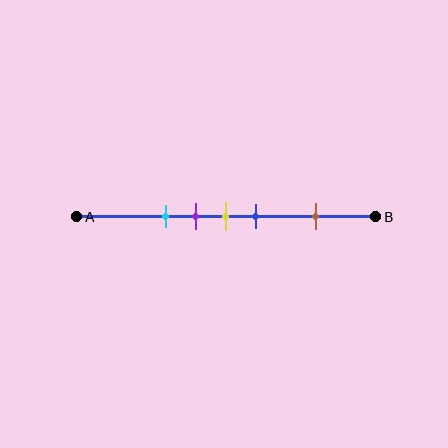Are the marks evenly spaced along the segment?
No, the marks are not evenly spaced.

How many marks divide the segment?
There are 5 marks dividing the segment.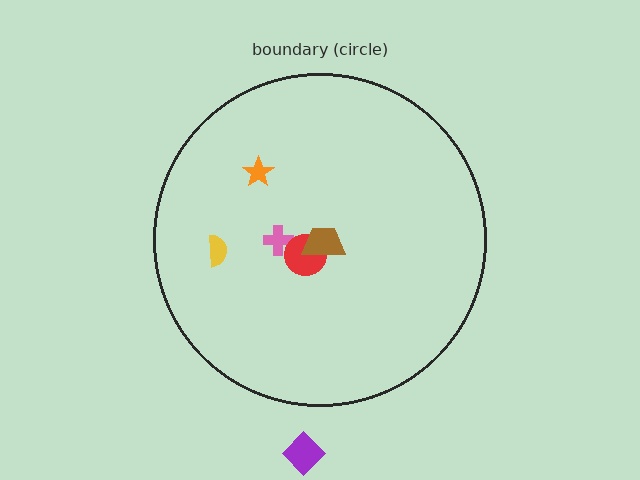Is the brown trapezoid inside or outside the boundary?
Inside.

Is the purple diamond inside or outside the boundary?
Outside.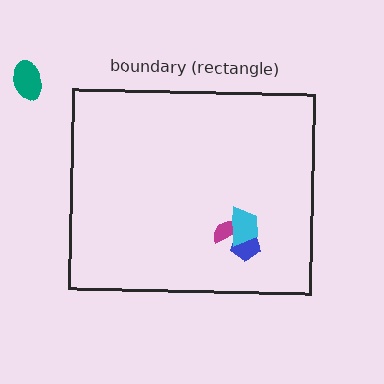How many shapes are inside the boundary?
3 inside, 1 outside.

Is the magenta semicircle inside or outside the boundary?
Inside.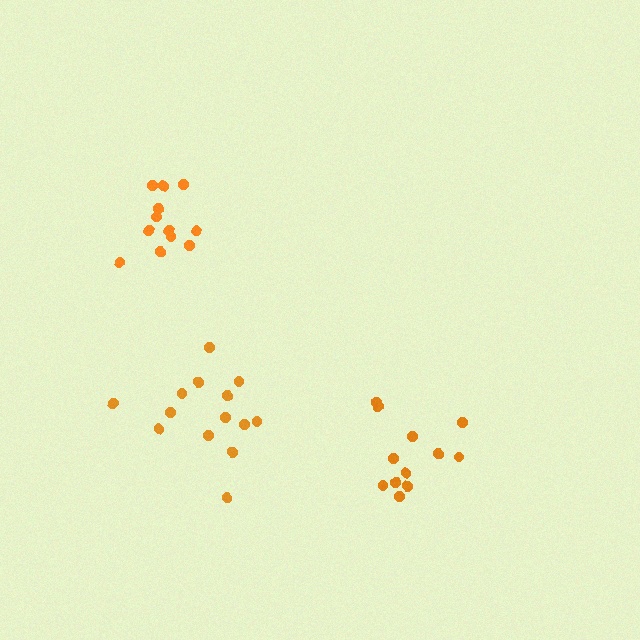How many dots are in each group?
Group 1: 12 dots, Group 2: 12 dots, Group 3: 14 dots (38 total).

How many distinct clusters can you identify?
There are 3 distinct clusters.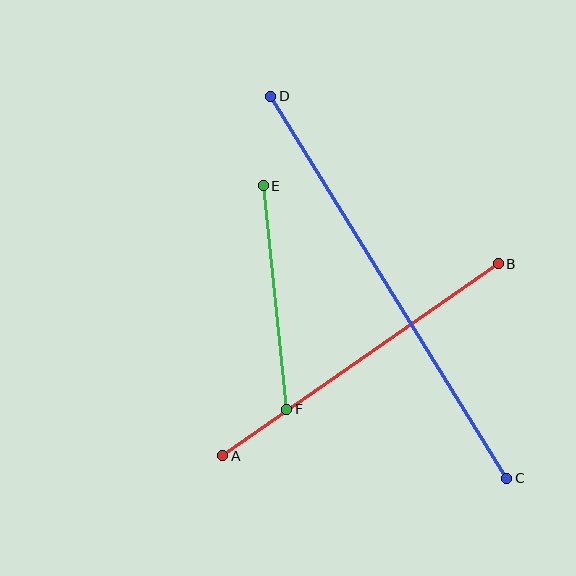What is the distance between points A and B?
The distance is approximately 336 pixels.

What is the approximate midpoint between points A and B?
The midpoint is at approximately (360, 360) pixels.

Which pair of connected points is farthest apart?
Points C and D are farthest apart.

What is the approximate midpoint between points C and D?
The midpoint is at approximately (389, 287) pixels.